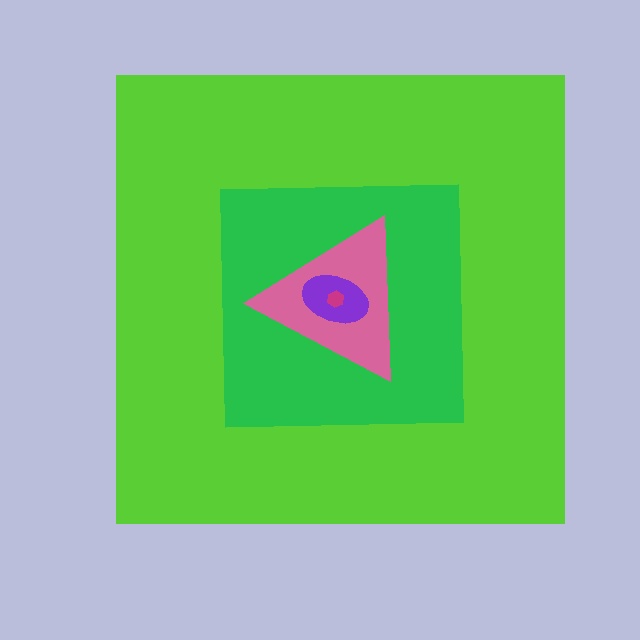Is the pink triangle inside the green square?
Yes.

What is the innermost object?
The magenta hexagon.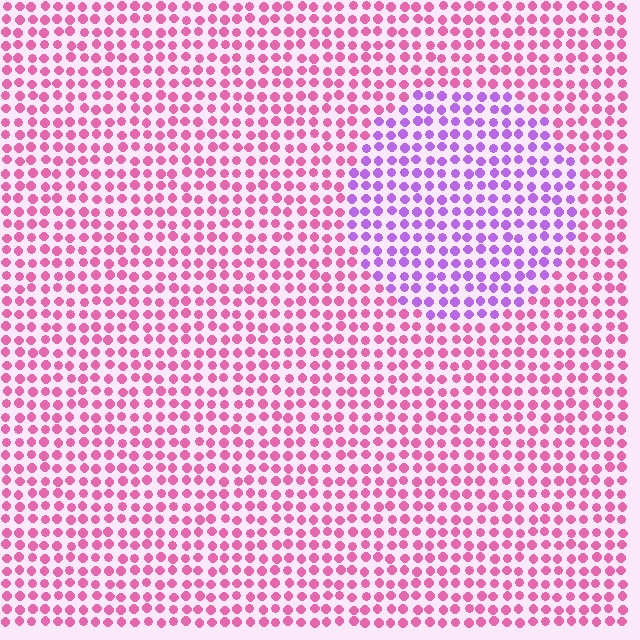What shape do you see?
I see a circle.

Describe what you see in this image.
The image is filled with small pink elements in a uniform arrangement. A circle-shaped region is visible where the elements are tinted to a slightly different hue, forming a subtle color boundary.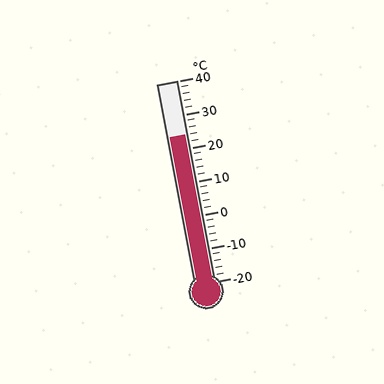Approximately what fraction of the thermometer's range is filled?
The thermometer is filled to approximately 75% of its range.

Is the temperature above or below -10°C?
The temperature is above -10°C.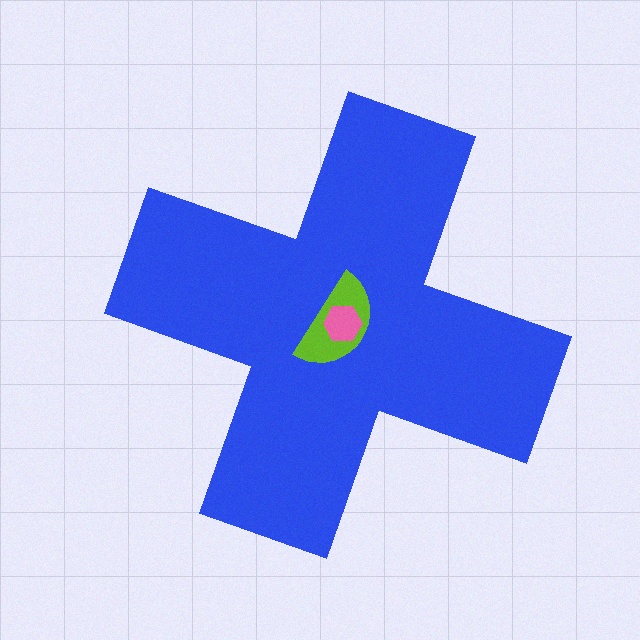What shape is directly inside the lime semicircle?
The pink hexagon.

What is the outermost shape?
The blue cross.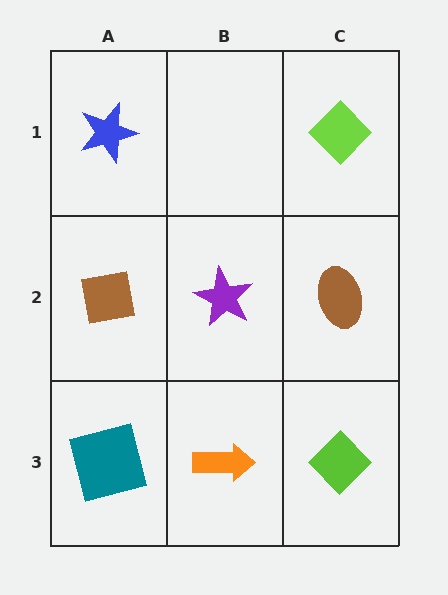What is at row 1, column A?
A blue star.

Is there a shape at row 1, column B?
No, that cell is empty.